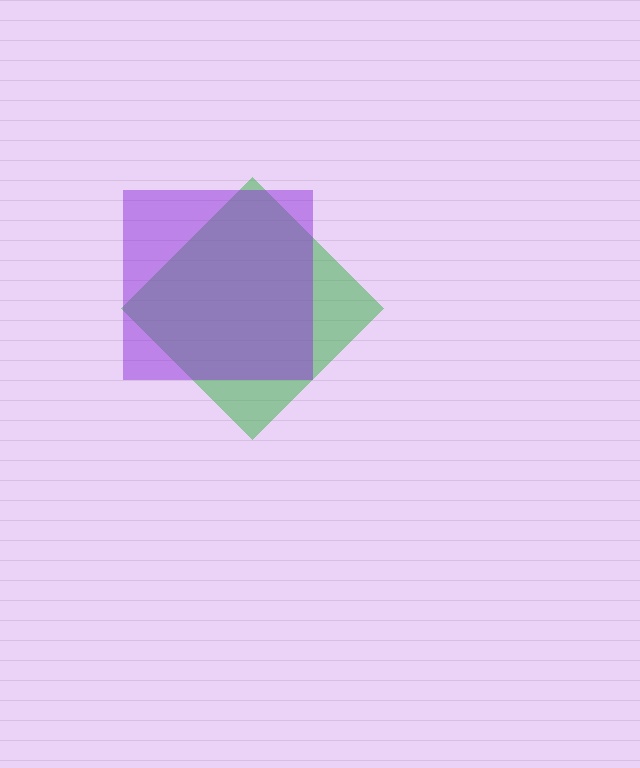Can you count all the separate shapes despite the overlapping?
Yes, there are 2 separate shapes.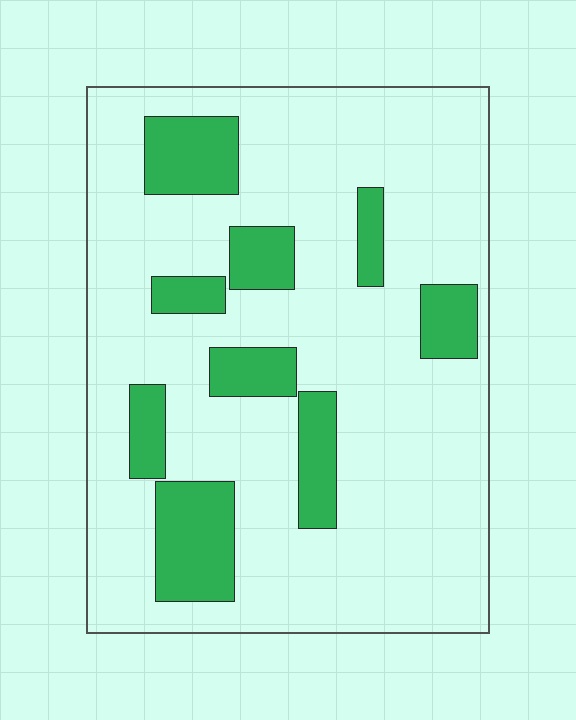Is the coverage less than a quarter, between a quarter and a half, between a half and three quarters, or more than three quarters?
Less than a quarter.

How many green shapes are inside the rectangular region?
9.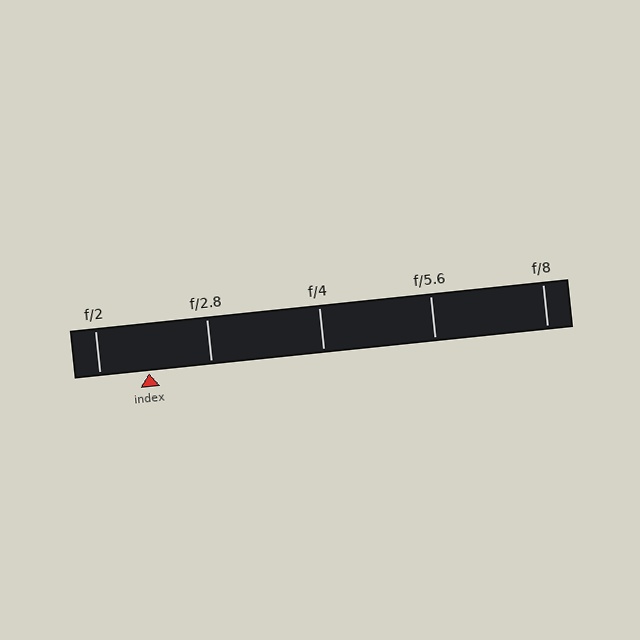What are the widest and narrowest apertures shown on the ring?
The widest aperture shown is f/2 and the narrowest is f/8.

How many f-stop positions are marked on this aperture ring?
There are 5 f-stop positions marked.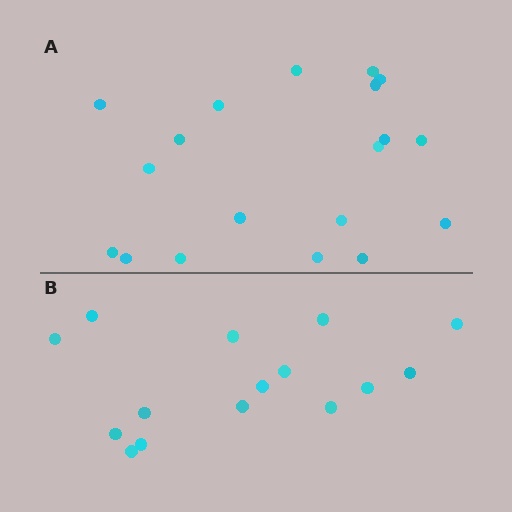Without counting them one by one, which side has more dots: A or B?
Region A (the top region) has more dots.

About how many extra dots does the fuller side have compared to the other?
Region A has about 4 more dots than region B.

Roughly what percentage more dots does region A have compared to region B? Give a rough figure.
About 25% more.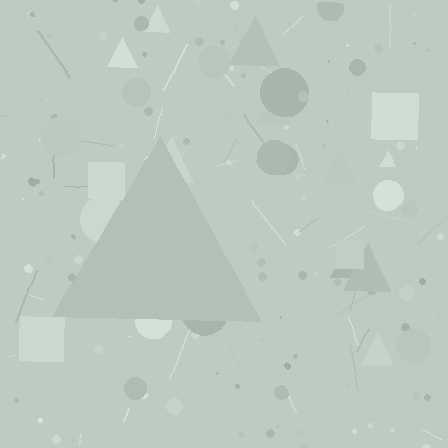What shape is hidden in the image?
A triangle is hidden in the image.